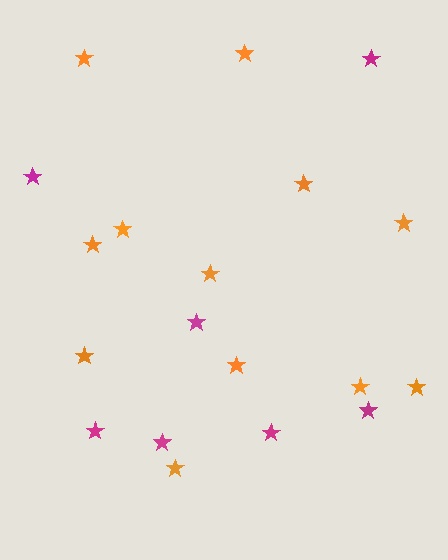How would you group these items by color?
There are 2 groups: one group of magenta stars (7) and one group of orange stars (12).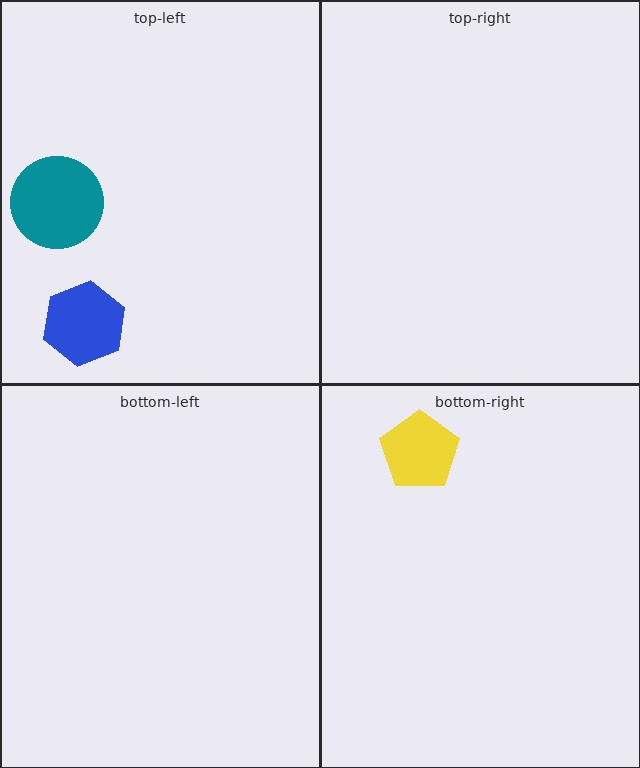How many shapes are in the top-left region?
2.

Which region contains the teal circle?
The top-left region.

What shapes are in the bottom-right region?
The yellow pentagon.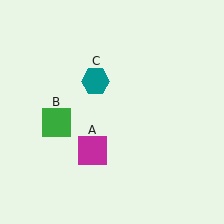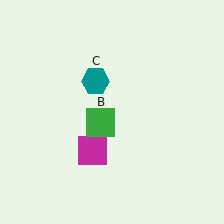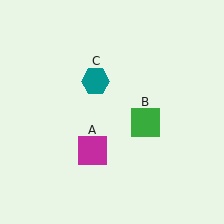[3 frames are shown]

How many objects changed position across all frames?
1 object changed position: green square (object B).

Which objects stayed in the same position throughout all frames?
Magenta square (object A) and teal hexagon (object C) remained stationary.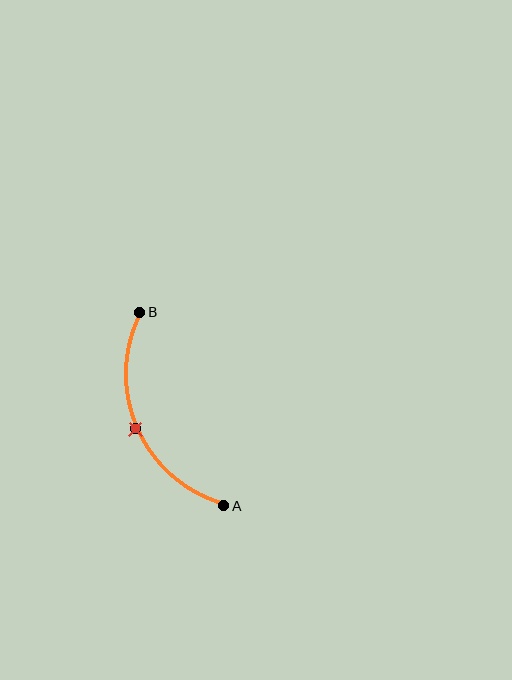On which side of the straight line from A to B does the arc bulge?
The arc bulges to the left of the straight line connecting A and B.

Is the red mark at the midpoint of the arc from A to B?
Yes. The red mark lies on the arc at equal arc-length from both A and B — it is the arc midpoint.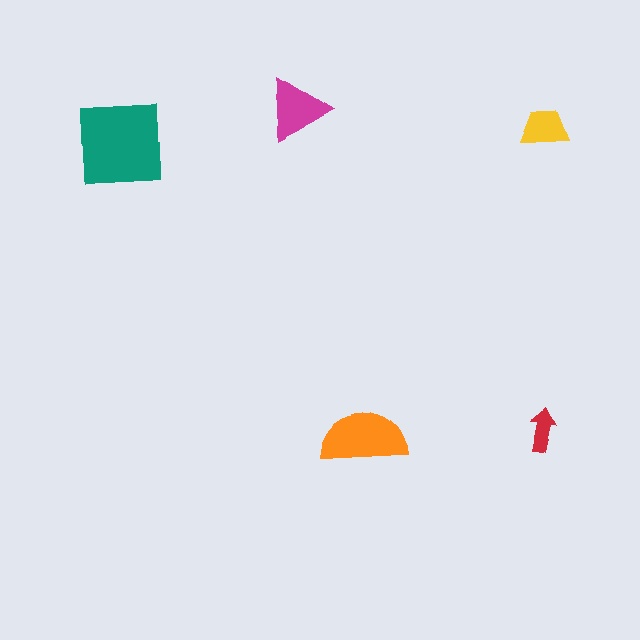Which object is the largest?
The teal square.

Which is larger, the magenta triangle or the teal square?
The teal square.